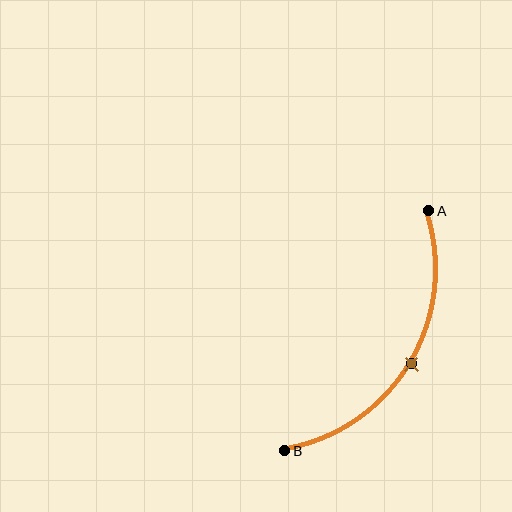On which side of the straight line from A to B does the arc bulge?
The arc bulges to the right of the straight line connecting A and B.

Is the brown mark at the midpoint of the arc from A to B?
Yes. The brown mark lies on the arc at equal arc-length from both A and B — it is the arc midpoint.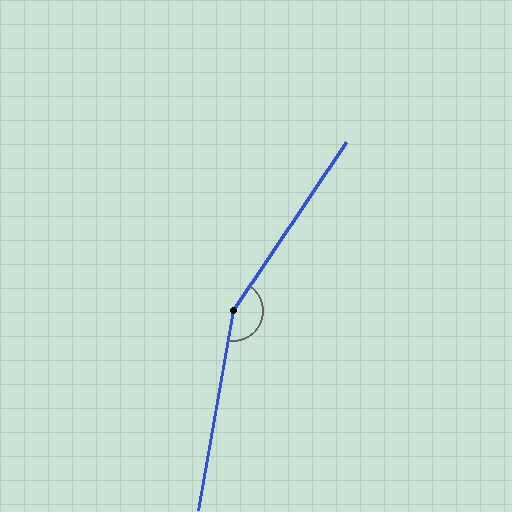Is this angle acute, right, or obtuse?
It is obtuse.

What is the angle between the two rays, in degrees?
Approximately 156 degrees.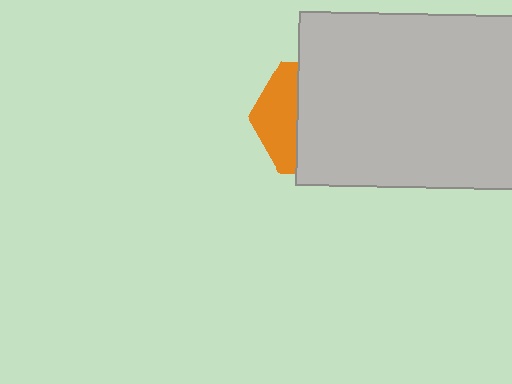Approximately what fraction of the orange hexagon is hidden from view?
Roughly 65% of the orange hexagon is hidden behind the light gray rectangle.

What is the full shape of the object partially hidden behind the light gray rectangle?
The partially hidden object is an orange hexagon.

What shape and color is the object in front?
The object in front is a light gray rectangle.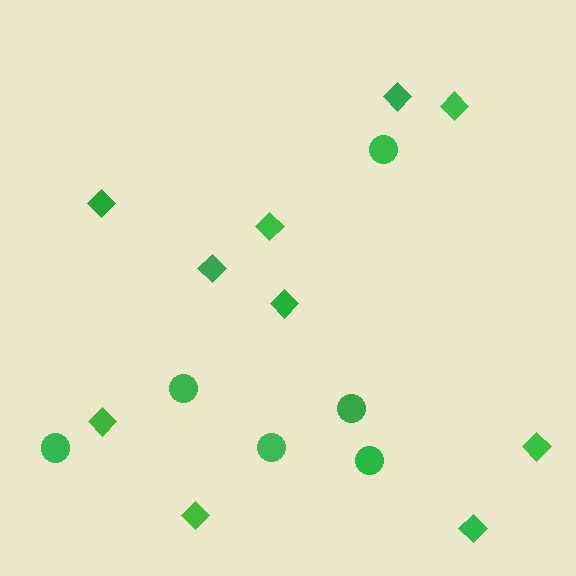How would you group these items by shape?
There are 2 groups: one group of diamonds (10) and one group of circles (6).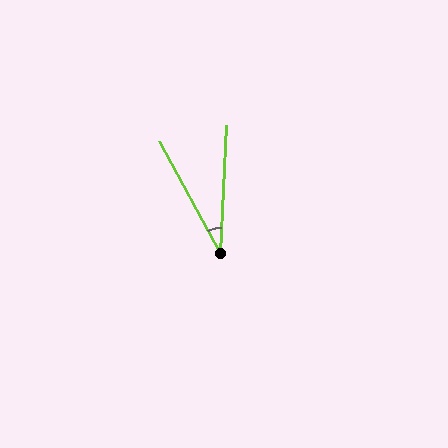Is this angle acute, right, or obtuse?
It is acute.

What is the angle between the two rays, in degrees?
Approximately 31 degrees.